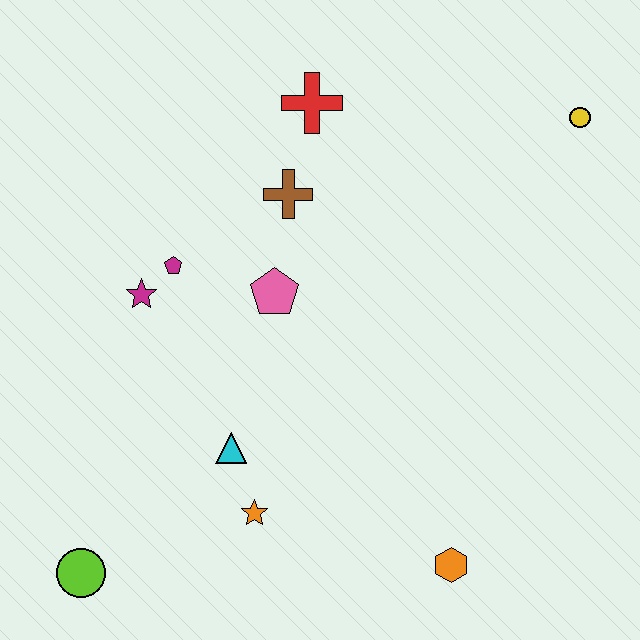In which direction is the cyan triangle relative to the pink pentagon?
The cyan triangle is below the pink pentagon.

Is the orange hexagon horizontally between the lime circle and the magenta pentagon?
No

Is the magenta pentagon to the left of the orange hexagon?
Yes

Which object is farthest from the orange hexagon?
The red cross is farthest from the orange hexagon.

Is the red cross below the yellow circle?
No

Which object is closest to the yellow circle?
The red cross is closest to the yellow circle.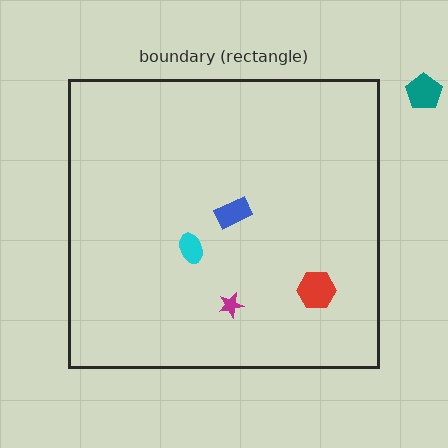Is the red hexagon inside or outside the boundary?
Inside.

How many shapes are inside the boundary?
4 inside, 1 outside.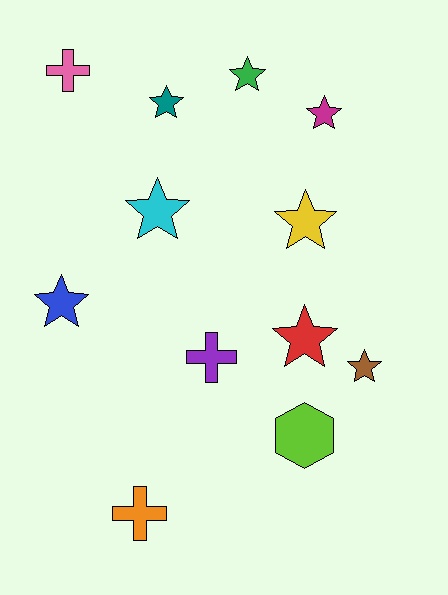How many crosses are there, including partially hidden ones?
There are 3 crosses.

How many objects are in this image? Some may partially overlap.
There are 12 objects.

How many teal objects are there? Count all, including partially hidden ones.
There is 1 teal object.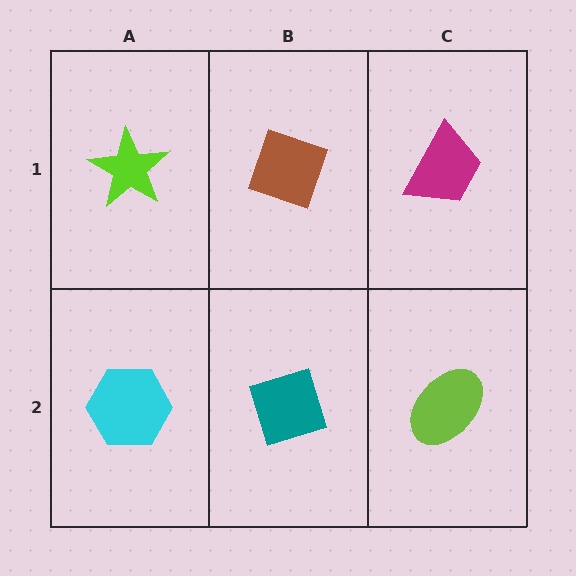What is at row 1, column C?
A magenta trapezoid.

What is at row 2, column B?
A teal diamond.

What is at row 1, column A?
A lime star.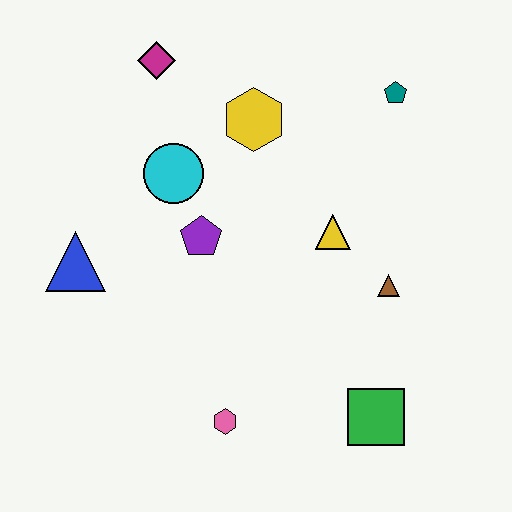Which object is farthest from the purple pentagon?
The green square is farthest from the purple pentagon.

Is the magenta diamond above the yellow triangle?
Yes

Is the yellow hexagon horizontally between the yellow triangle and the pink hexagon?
Yes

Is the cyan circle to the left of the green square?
Yes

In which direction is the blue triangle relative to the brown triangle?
The blue triangle is to the left of the brown triangle.